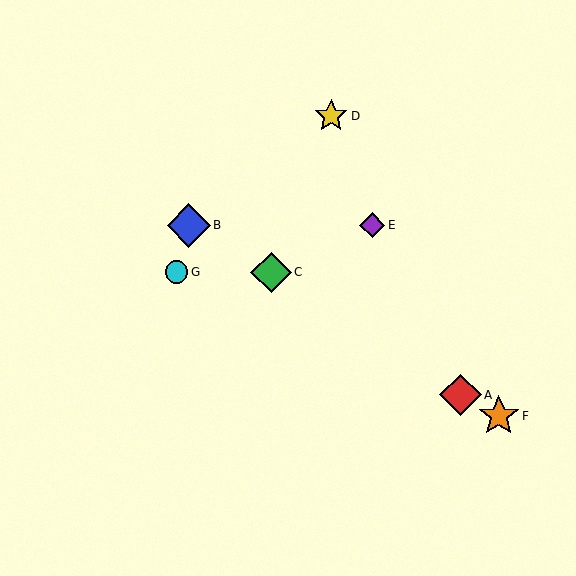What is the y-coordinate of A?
Object A is at y≈395.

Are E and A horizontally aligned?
No, E is at y≈225 and A is at y≈395.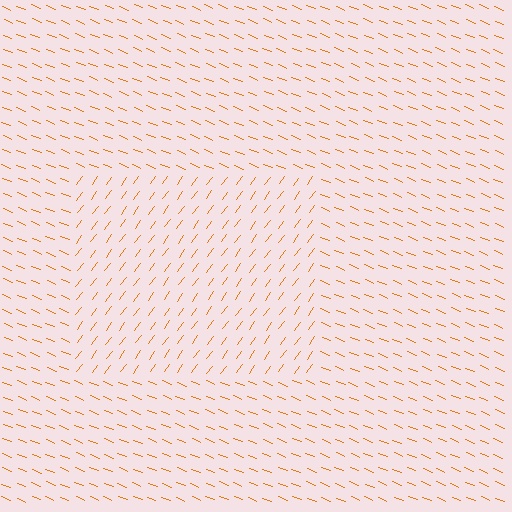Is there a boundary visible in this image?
Yes, there is a texture boundary formed by a change in line orientation.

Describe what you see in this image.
The image is filled with small orange line segments. A rectangle region in the image has lines oriented differently from the surrounding lines, creating a visible texture boundary.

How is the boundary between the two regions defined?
The boundary is defined purely by a change in line orientation (approximately 75 degrees difference). All lines are the same color and thickness.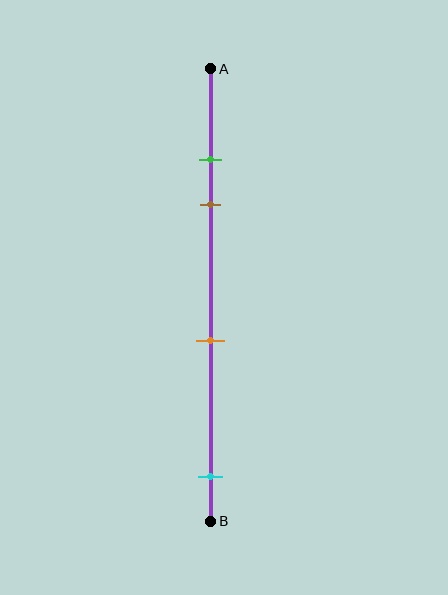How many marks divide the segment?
There are 4 marks dividing the segment.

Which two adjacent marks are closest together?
The green and brown marks are the closest adjacent pair.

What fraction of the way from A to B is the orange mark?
The orange mark is approximately 60% (0.6) of the way from A to B.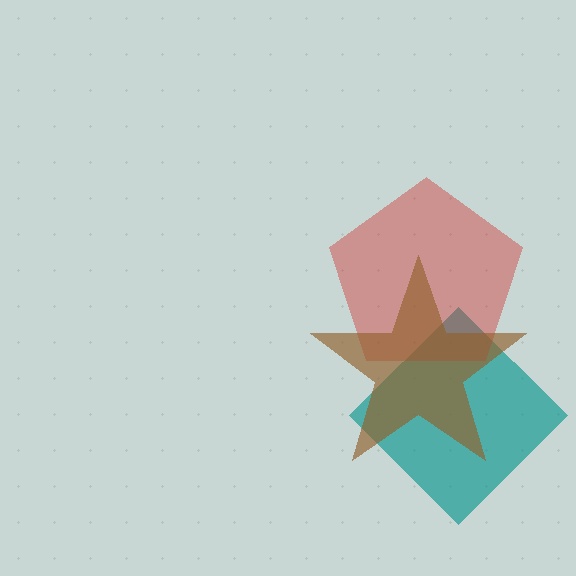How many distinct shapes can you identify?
There are 3 distinct shapes: a teal diamond, a red pentagon, a brown star.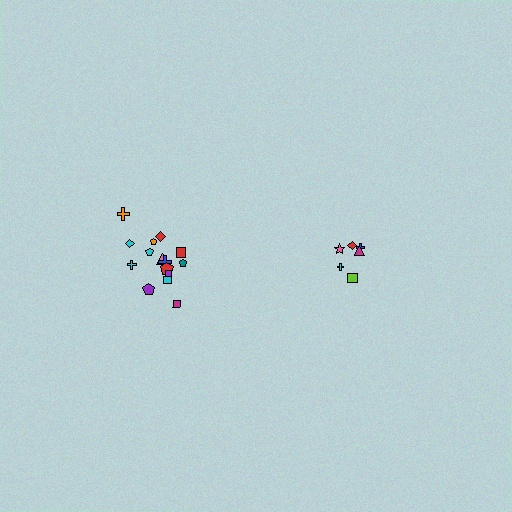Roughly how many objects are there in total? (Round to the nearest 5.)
Roughly 20 objects in total.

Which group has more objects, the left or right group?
The left group.